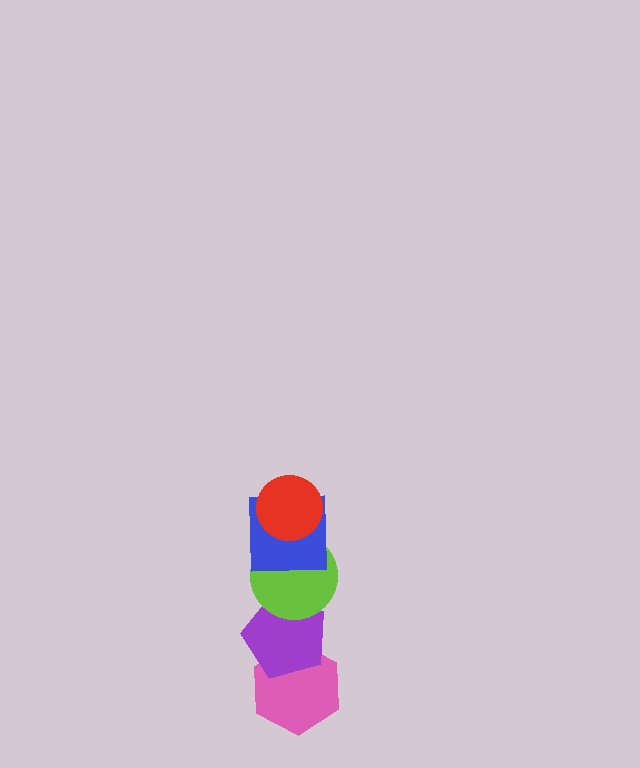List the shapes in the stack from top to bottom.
From top to bottom: the red circle, the blue square, the lime circle, the purple pentagon, the pink hexagon.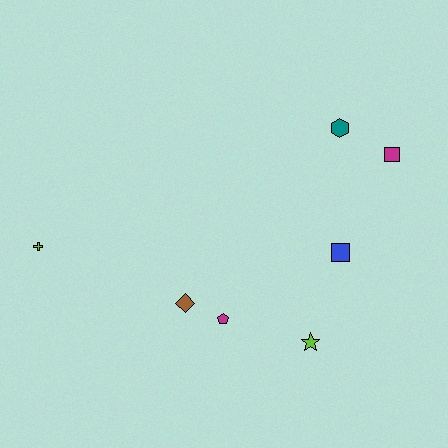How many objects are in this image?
There are 7 objects.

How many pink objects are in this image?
There are no pink objects.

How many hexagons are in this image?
There is 1 hexagon.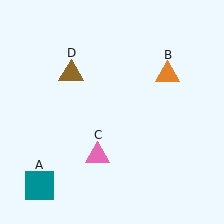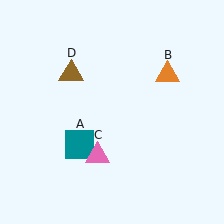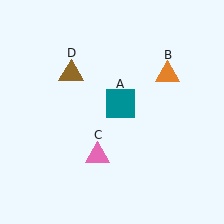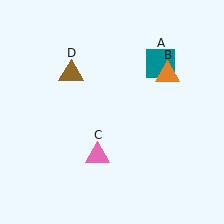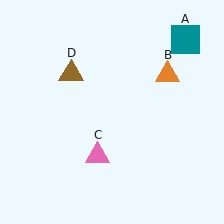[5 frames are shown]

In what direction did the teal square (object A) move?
The teal square (object A) moved up and to the right.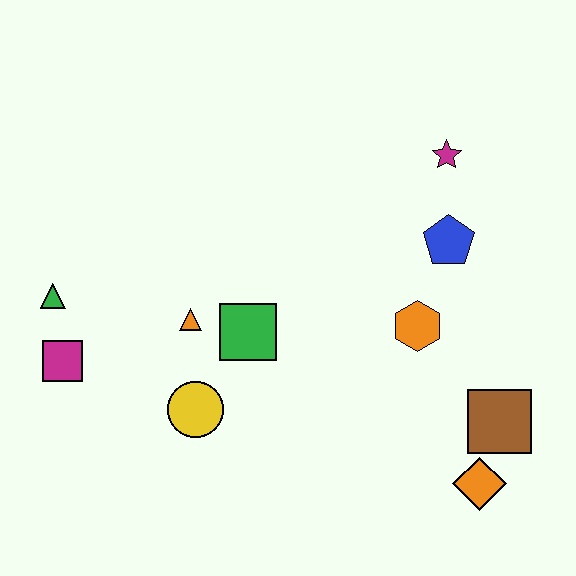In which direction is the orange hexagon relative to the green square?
The orange hexagon is to the right of the green square.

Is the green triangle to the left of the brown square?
Yes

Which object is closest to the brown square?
The orange diamond is closest to the brown square.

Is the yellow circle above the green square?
No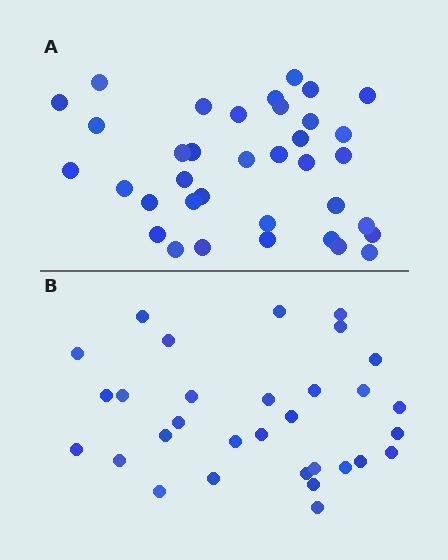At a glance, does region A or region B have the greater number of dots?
Region A (the top region) has more dots.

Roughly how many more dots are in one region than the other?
Region A has about 5 more dots than region B.